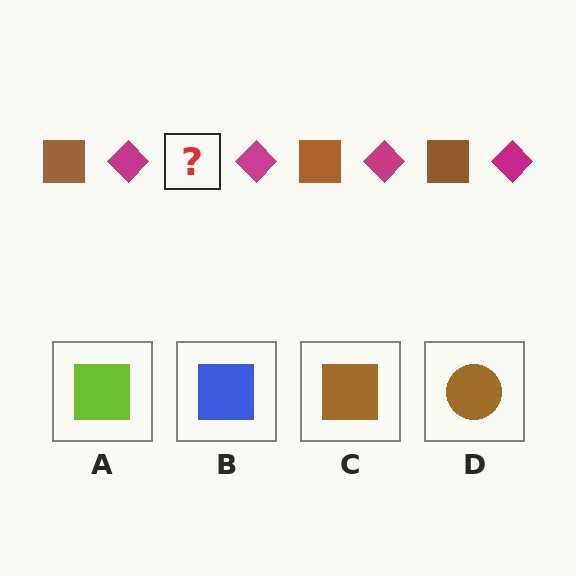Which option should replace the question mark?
Option C.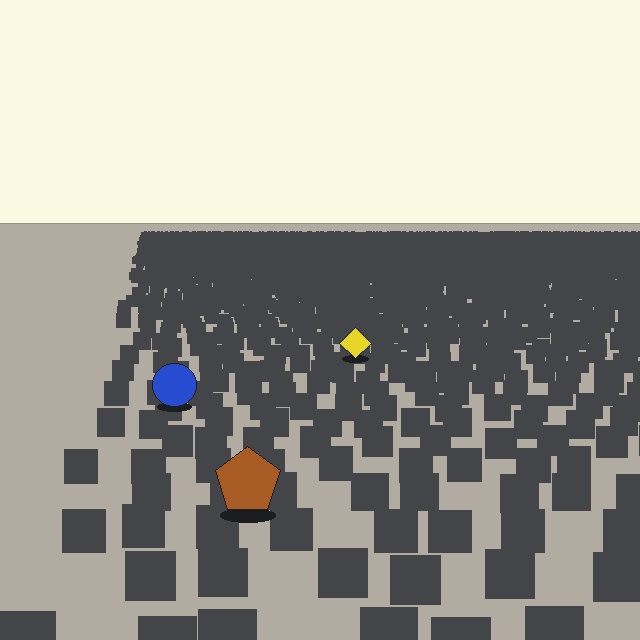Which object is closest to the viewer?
The brown pentagon is closest. The texture marks near it are larger and more spread out.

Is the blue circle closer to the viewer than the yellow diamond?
Yes. The blue circle is closer — you can tell from the texture gradient: the ground texture is coarser near it.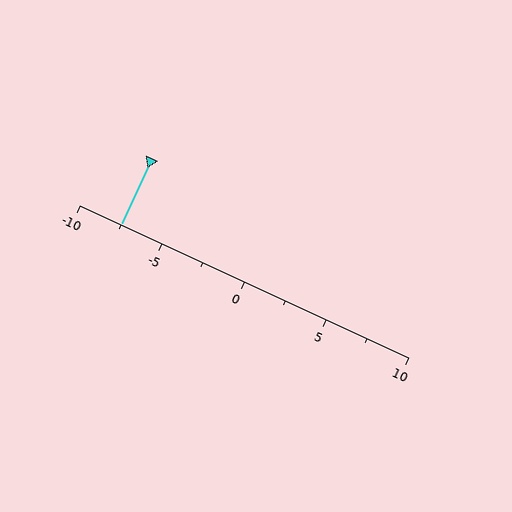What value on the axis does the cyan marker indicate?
The marker indicates approximately -7.5.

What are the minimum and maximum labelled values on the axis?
The axis runs from -10 to 10.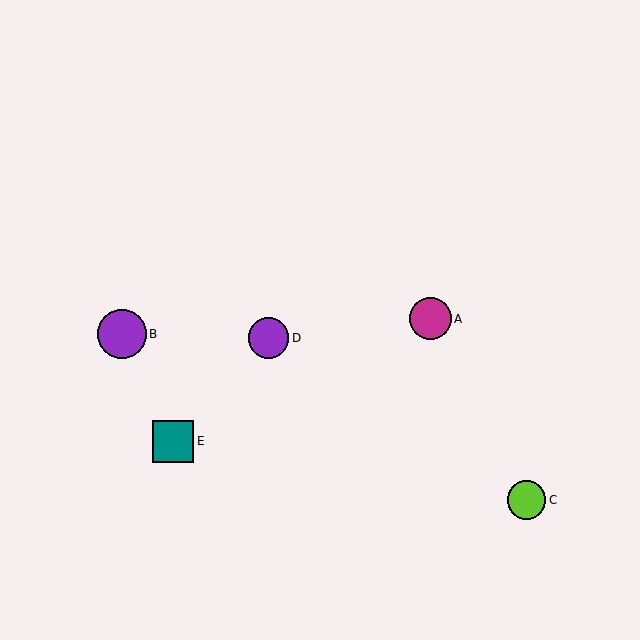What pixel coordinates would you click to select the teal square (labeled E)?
Click at (173, 441) to select the teal square E.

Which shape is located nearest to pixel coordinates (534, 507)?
The lime circle (labeled C) at (527, 500) is nearest to that location.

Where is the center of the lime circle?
The center of the lime circle is at (527, 500).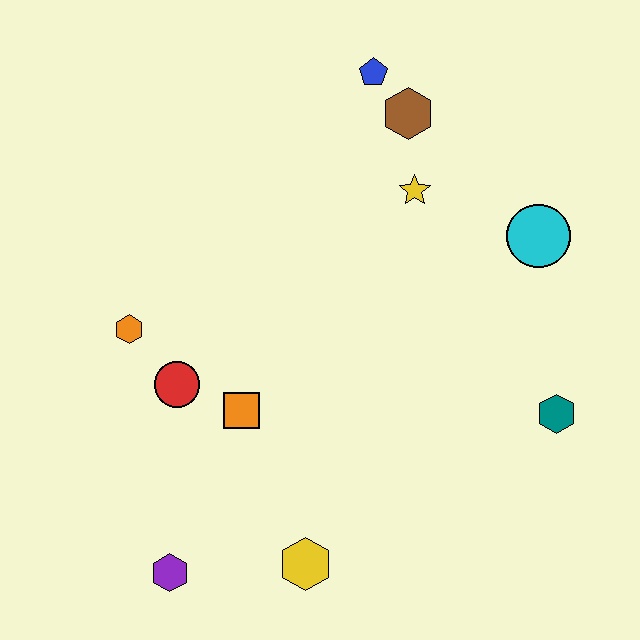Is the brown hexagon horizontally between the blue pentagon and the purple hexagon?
No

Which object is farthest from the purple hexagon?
The blue pentagon is farthest from the purple hexagon.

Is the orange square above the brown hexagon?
No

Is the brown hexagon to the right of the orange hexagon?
Yes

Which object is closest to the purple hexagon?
The yellow hexagon is closest to the purple hexagon.